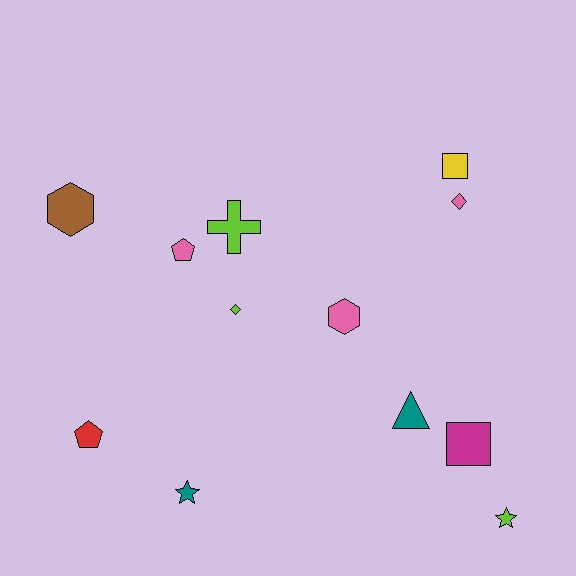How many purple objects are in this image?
There are no purple objects.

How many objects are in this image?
There are 12 objects.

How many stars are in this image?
There are 2 stars.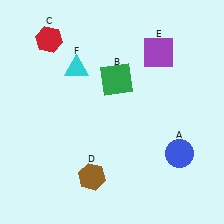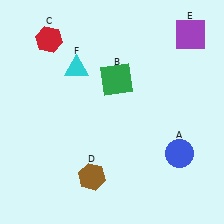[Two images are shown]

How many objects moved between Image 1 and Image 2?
1 object moved between the two images.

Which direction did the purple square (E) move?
The purple square (E) moved right.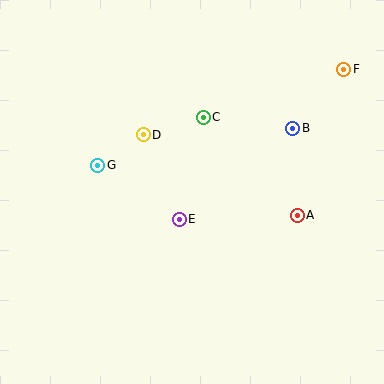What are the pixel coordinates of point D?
Point D is at (143, 135).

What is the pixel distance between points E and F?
The distance between E and F is 223 pixels.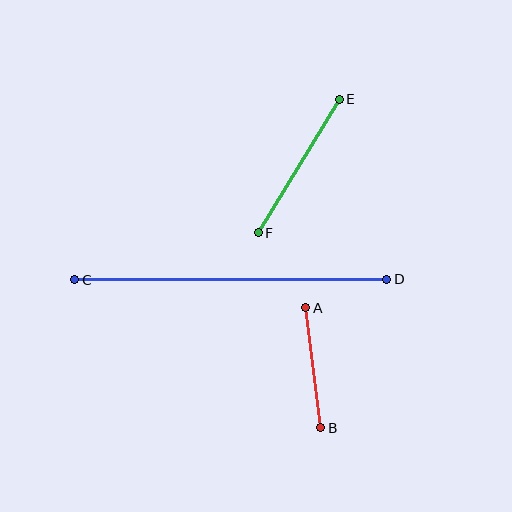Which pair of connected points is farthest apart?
Points C and D are farthest apart.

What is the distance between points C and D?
The distance is approximately 312 pixels.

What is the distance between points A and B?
The distance is approximately 121 pixels.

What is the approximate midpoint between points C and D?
The midpoint is at approximately (231, 280) pixels.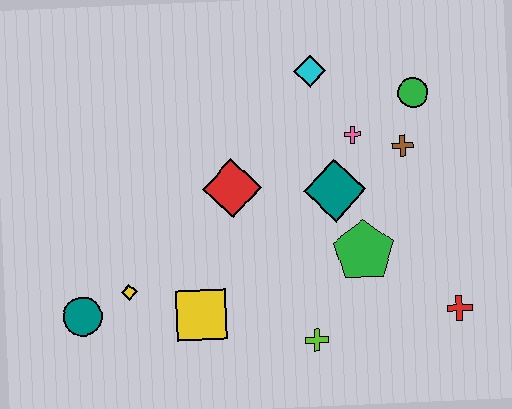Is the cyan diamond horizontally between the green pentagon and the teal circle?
Yes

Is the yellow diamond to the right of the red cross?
No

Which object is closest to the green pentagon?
The teal diamond is closest to the green pentagon.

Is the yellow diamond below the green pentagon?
Yes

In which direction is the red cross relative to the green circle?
The red cross is below the green circle.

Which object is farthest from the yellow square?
The green circle is farthest from the yellow square.